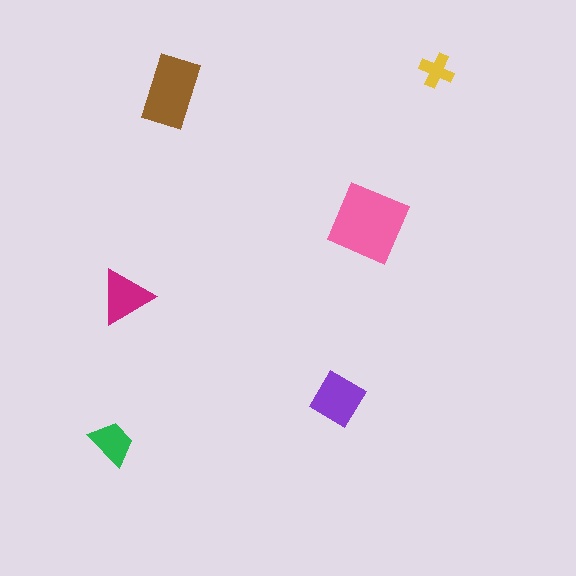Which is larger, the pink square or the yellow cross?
The pink square.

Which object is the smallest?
The yellow cross.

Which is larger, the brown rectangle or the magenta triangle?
The brown rectangle.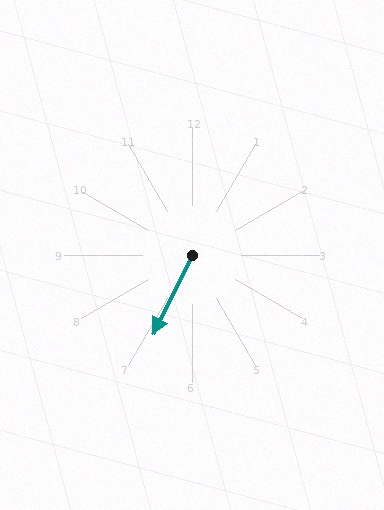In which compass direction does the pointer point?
Southwest.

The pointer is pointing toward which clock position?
Roughly 7 o'clock.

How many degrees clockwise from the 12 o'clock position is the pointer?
Approximately 206 degrees.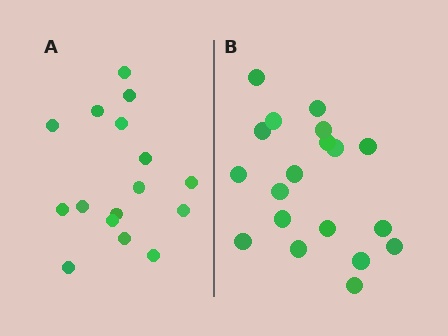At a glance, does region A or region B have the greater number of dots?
Region B (the right region) has more dots.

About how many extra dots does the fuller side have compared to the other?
Region B has just a few more — roughly 2 or 3 more dots than region A.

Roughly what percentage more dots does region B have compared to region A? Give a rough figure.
About 20% more.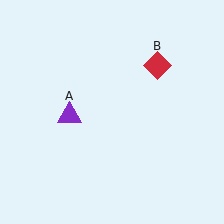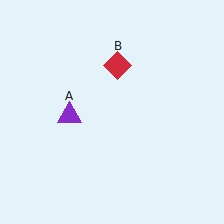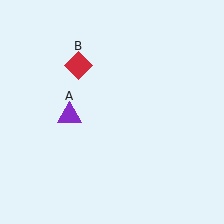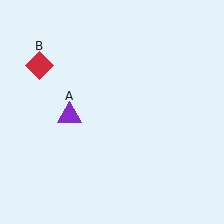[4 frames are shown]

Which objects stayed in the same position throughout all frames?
Purple triangle (object A) remained stationary.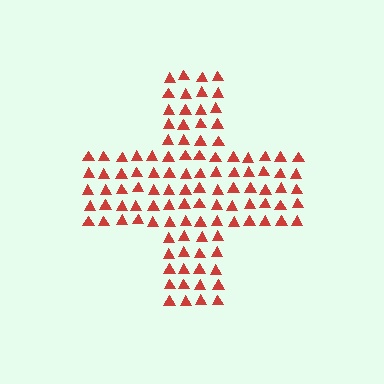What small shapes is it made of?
It is made of small triangles.